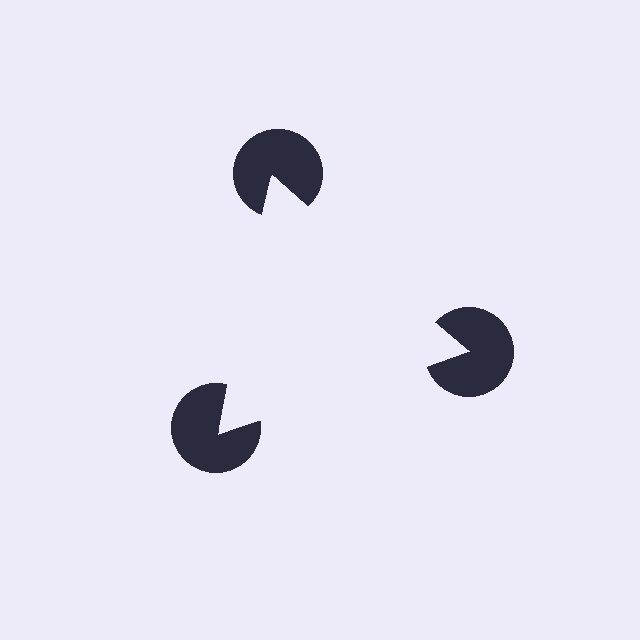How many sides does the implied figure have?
3 sides.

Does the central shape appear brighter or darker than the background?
It typically appears slightly brighter than the background, even though no actual brightness change is drawn.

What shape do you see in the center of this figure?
An illusory triangle — its edges are inferred from the aligned wedge cuts in the pac-man discs, not physically drawn.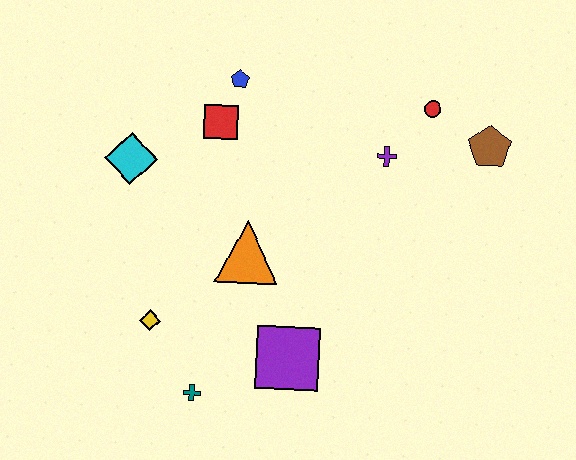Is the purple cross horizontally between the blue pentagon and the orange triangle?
No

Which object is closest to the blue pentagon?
The red square is closest to the blue pentagon.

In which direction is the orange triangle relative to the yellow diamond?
The orange triangle is to the right of the yellow diamond.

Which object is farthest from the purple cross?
The teal cross is farthest from the purple cross.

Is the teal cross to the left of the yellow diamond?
No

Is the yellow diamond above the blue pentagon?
No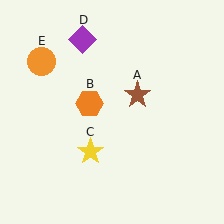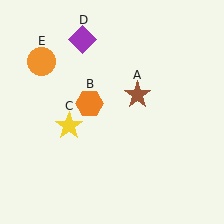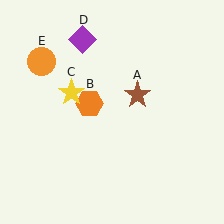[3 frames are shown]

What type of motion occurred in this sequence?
The yellow star (object C) rotated clockwise around the center of the scene.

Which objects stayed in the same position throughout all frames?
Brown star (object A) and orange hexagon (object B) and purple diamond (object D) and orange circle (object E) remained stationary.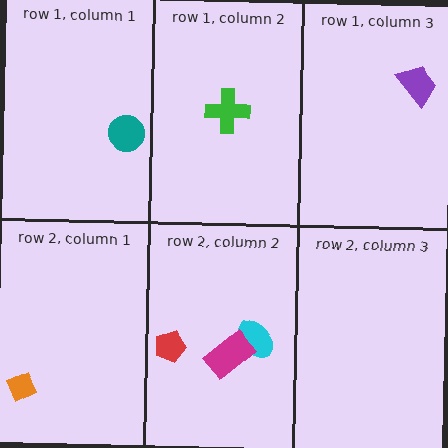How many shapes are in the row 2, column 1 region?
1.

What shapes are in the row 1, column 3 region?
The purple trapezoid.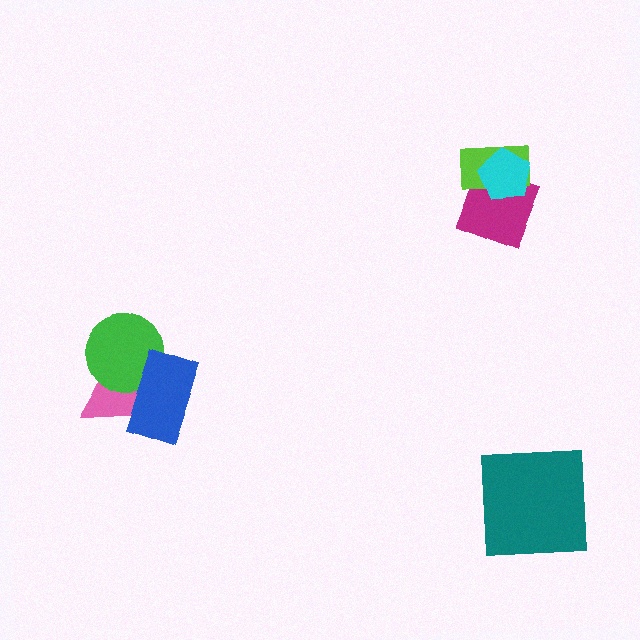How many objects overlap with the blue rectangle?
2 objects overlap with the blue rectangle.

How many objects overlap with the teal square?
0 objects overlap with the teal square.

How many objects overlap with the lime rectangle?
2 objects overlap with the lime rectangle.